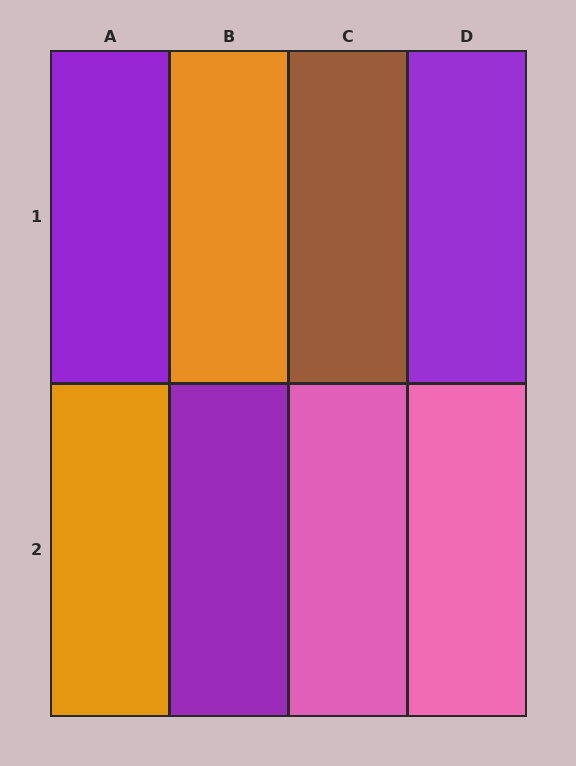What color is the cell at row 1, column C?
Brown.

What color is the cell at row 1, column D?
Purple.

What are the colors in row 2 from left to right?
Orange, purple, pink, pink.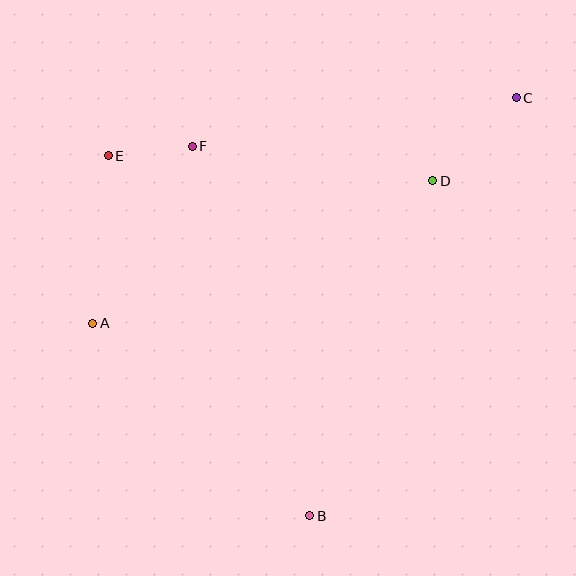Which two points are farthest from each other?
Points A and C are farthest from each other.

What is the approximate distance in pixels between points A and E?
The distance between A and E is approximately 168 pixels.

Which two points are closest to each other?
Points E and F are closest to each other.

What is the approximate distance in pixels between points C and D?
The distance between C and D is approximately 118 pixels.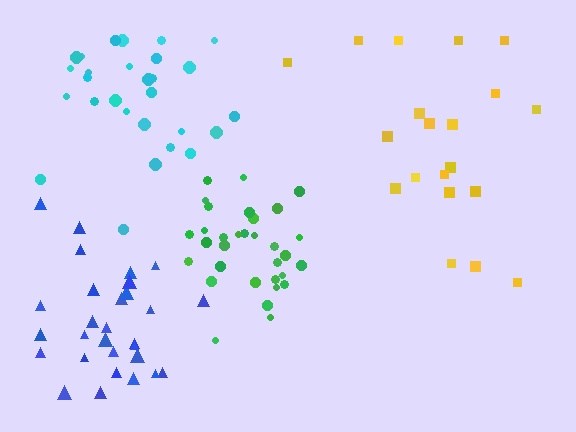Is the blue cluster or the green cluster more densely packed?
Green.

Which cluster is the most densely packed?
Green.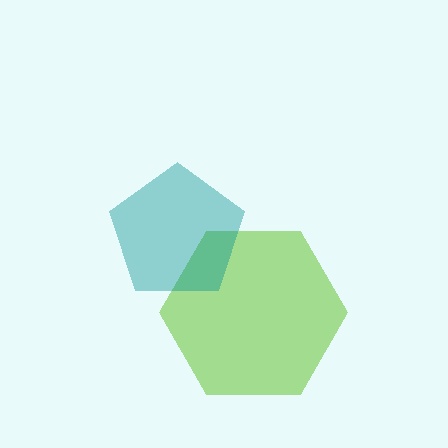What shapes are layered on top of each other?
The layered shapes are: a lime hexagon, a teal pentagon.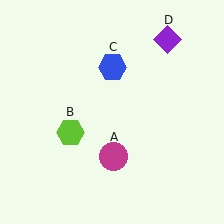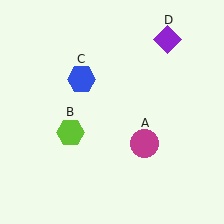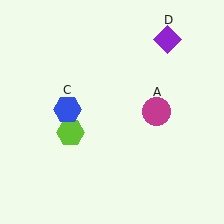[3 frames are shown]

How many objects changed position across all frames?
2 objects changed position: magenta circle (object A), blue hexagon (object C).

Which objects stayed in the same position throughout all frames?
Lime hexagon (object B) and purple diamond (object D) remained stationary.